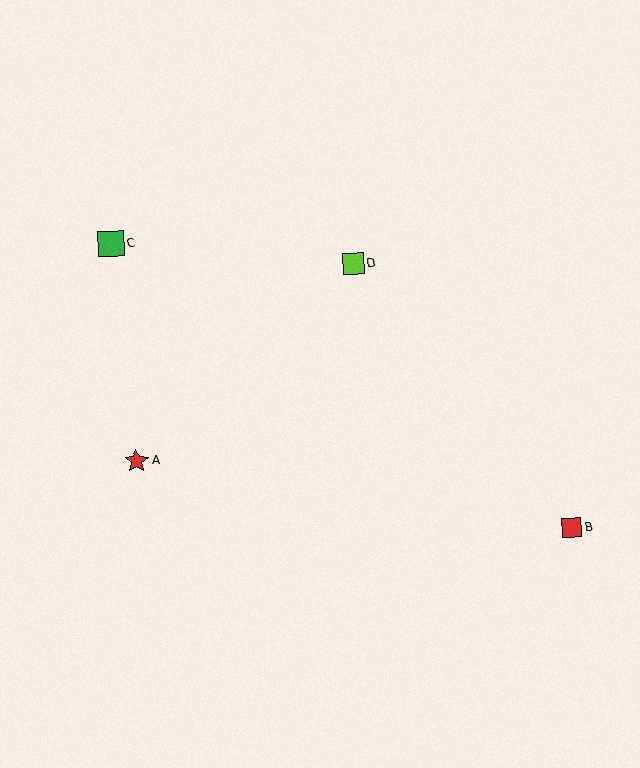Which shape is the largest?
The green square (labeled C) is the largest.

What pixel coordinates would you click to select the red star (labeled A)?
Click at (137, 461) to select the red star A.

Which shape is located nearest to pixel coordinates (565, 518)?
The red square (labeled B) at (572, 528) is nearest to that location.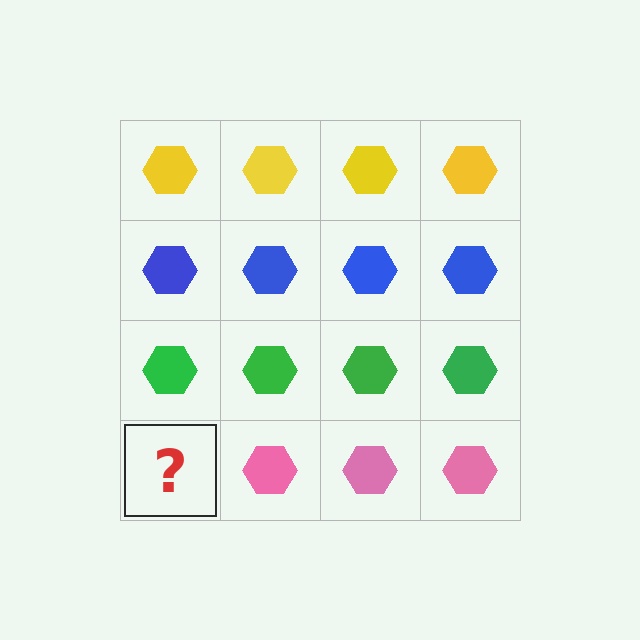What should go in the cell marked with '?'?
The missing cell should contain a pink hexagon.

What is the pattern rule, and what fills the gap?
The rule is that each row has a consistent color. The gap should be filled with a pink hexagon.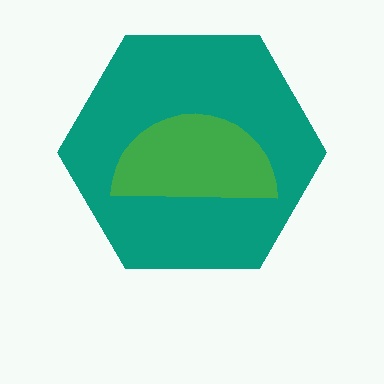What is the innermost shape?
The green semicircle.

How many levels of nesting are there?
2.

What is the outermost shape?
The teal hexagon.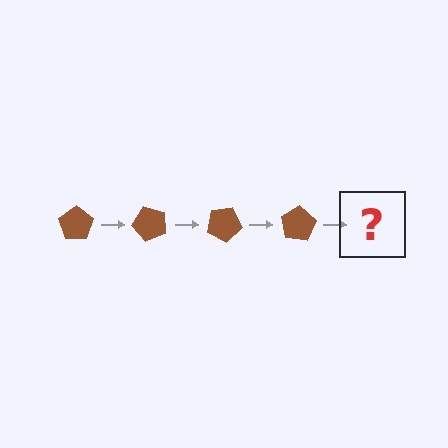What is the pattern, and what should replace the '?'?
The pattern is that the pentagon rotates 50 degrees each step. The '?' should be a brown pentagon rotated 200 degrees.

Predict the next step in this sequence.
The next step is a brown pentagon rotated 200 degrees.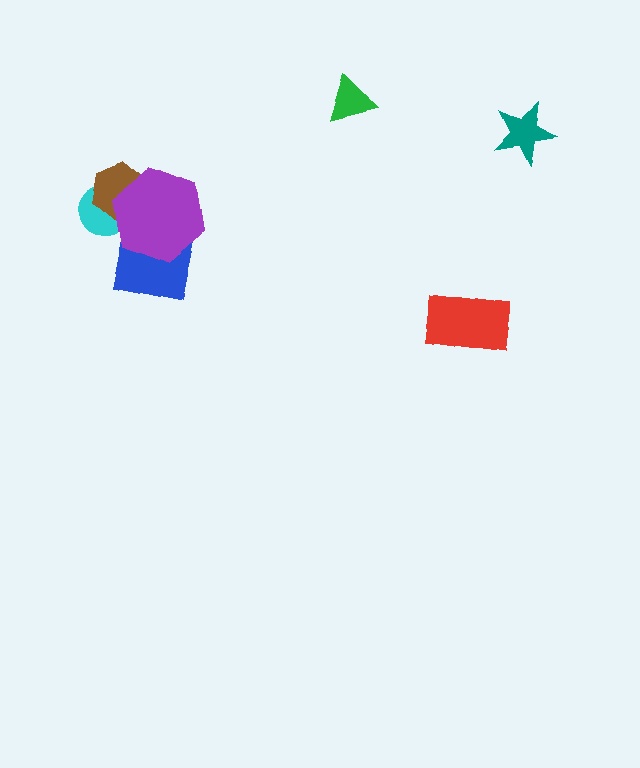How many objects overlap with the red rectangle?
0 objects overlap with the red rectangle.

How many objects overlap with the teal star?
0 objects overlap with the teal star.